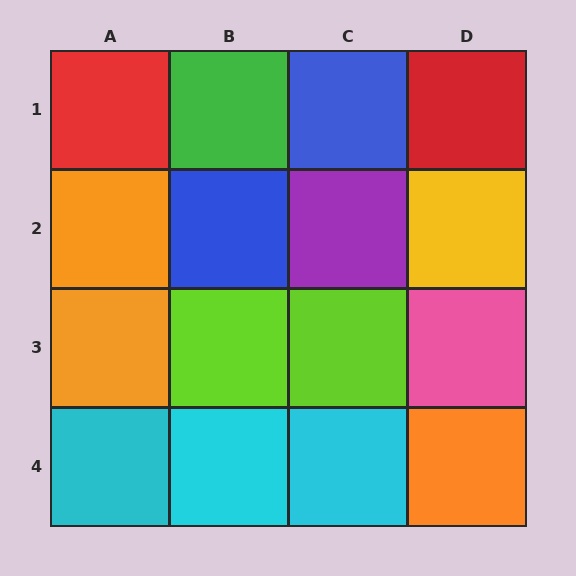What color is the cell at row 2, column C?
Purple.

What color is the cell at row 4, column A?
Cyan.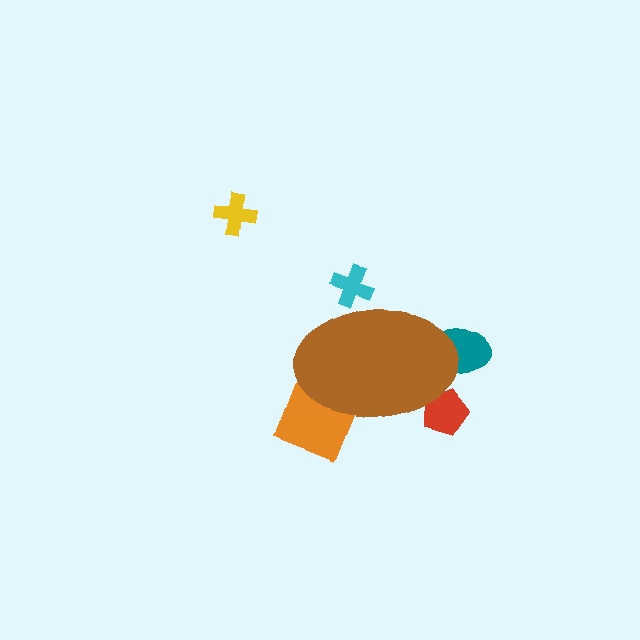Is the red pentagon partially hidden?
Yes, the red pentagon is partially hidden behind the brown ellipse.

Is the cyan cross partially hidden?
Yes, the cyan cross is partially hidden behind the brown ellipse.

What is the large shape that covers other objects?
A brown ellipse.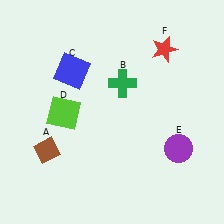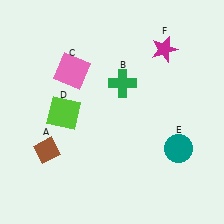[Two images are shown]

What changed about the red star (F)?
In Image 1, F is red. In Image 2, it changed to magenta.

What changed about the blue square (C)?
In Image 1, C is blue. In Image 2, it changed to pink.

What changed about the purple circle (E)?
In Image 1, E is purple. In Image 2, it changed to teal.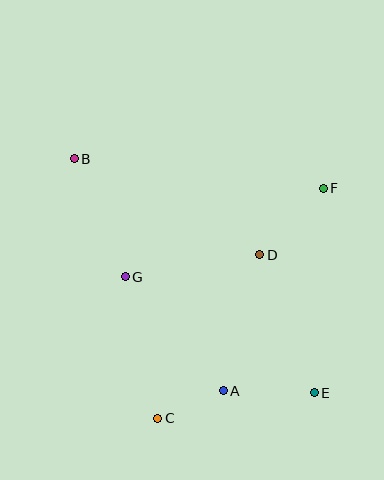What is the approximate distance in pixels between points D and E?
The distance between D and E is approximately 148 pixels.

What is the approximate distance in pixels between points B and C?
The distance between B and C is approximately 273 pixels.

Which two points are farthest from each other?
Points B and E are farthest from each other.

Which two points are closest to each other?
Points A and C are closest to each other.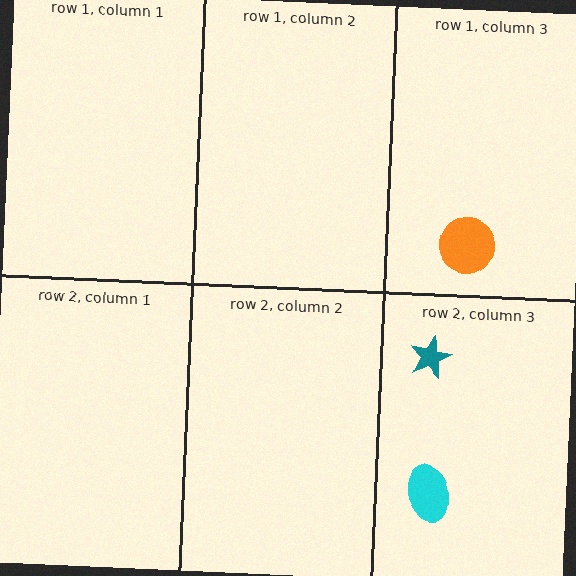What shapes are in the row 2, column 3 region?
The cyan ellipse, the teal star.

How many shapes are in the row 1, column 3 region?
1.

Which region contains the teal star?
The row 2, column 3 region.